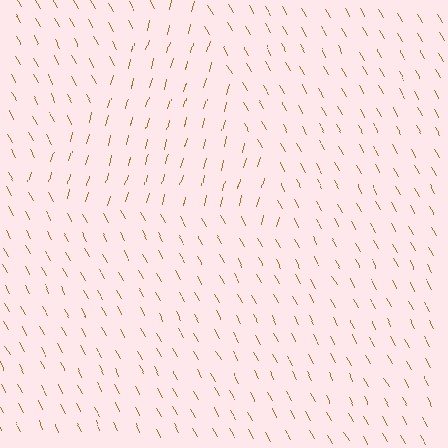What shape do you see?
I see a triangle.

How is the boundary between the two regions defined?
The boundary is defined purely by a change in line orientation (approximately 45 degrees difference). All lines are the same color and thickness.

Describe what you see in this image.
The image is filled with small brown line segments. A triangle region in the image has lines oriented differently from the surrounding lines, creating a visible texture boundary.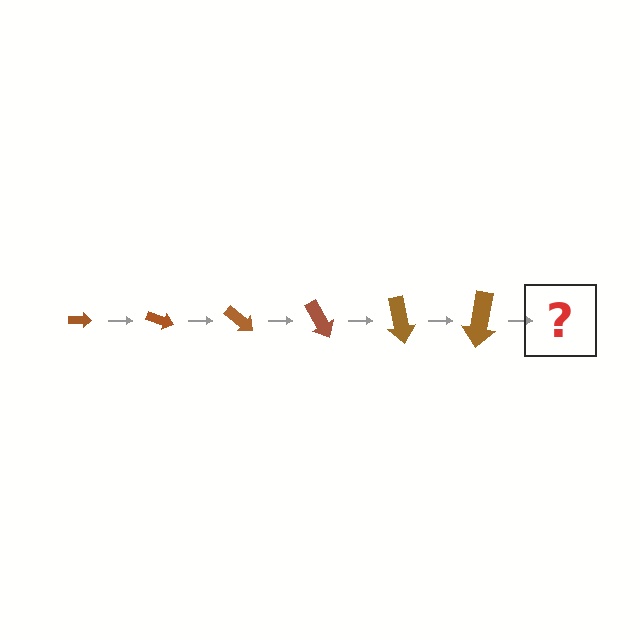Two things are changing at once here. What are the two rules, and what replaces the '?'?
The two rules are that the arrow grows larger each step and it rotates 20 degrees each step. The '?' should be an arrow, larger than the previous one and rotated 120 degrees from the start.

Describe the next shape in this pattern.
It should be an arrow, larger than the previous one and rotated 120 degrees from the start.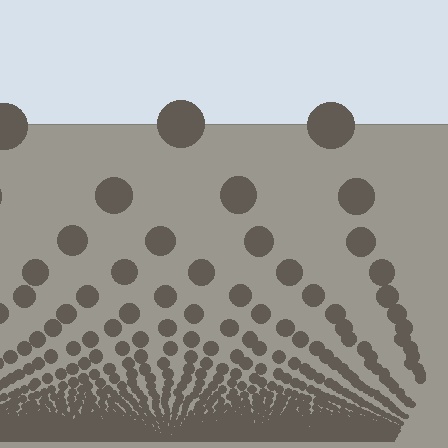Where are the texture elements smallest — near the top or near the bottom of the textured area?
Near the bottom.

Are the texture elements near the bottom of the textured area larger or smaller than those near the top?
Smaller. The gradient is inverted — elements near the bottom are smaller and denser.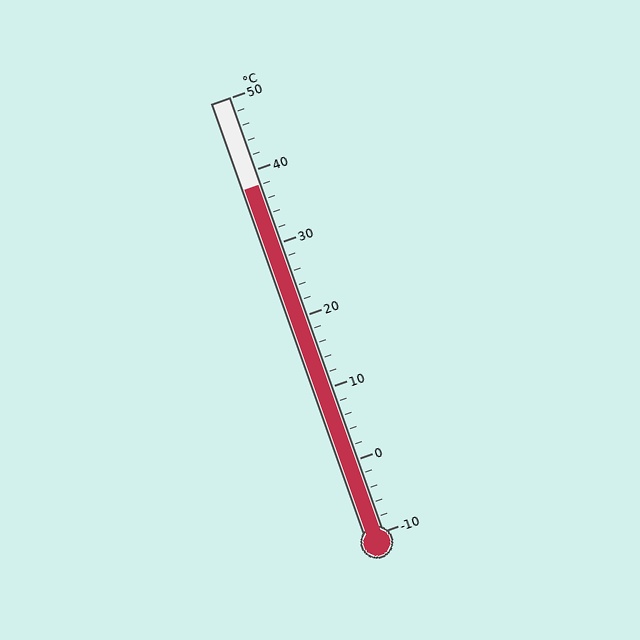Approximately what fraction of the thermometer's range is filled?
The thermometer is filled to approximately 80% of its range.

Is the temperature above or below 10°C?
The temperature is above 10°C.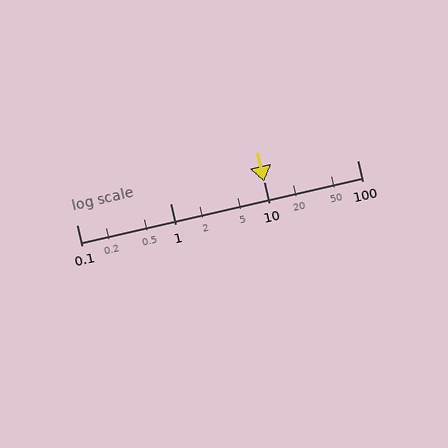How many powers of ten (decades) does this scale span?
The scale spans 3 decades, from 0.1 to 100.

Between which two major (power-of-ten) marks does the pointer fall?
The pointer is between 10 and 100.